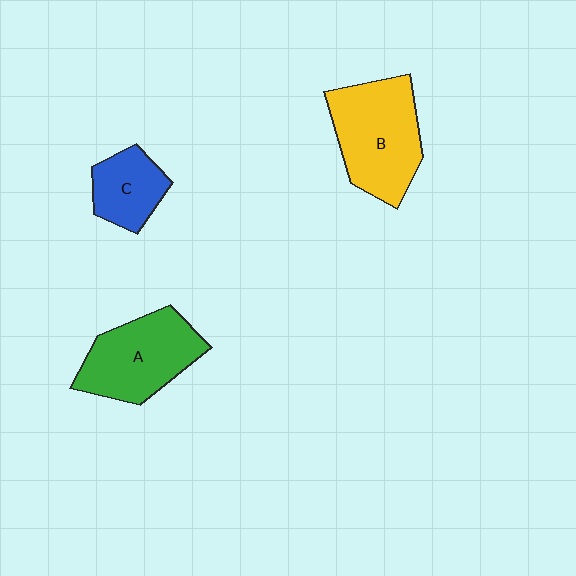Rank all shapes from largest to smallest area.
From largest to smallest: B (yellow), A (green), C (blue).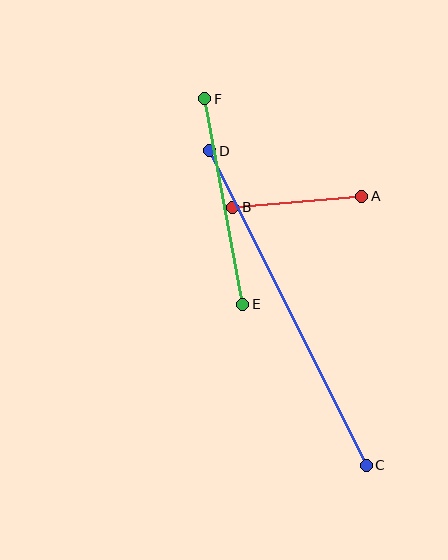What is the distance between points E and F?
The distance is approximately 209 pixels.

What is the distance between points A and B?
The distance is approximately 130 pixels.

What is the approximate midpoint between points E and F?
The midpoint is at approximately (224, 202) pixels.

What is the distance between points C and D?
The distance is approximately 351 pixels.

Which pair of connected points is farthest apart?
Points C and D are farthest apart.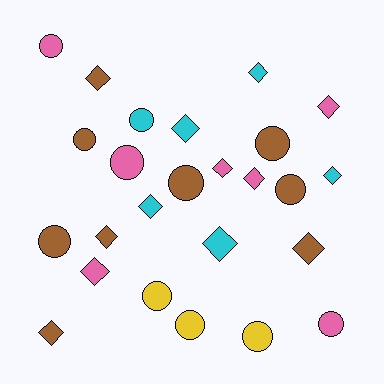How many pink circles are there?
There are 3 pink circles.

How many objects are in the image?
There are 25 objects.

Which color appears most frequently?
Brown, with 9 objects.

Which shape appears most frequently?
Diamond, with 13 objects.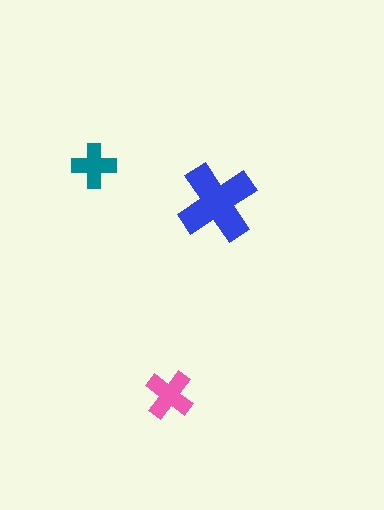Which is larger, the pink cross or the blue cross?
The blue one.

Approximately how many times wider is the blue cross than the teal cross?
About 2 times wider.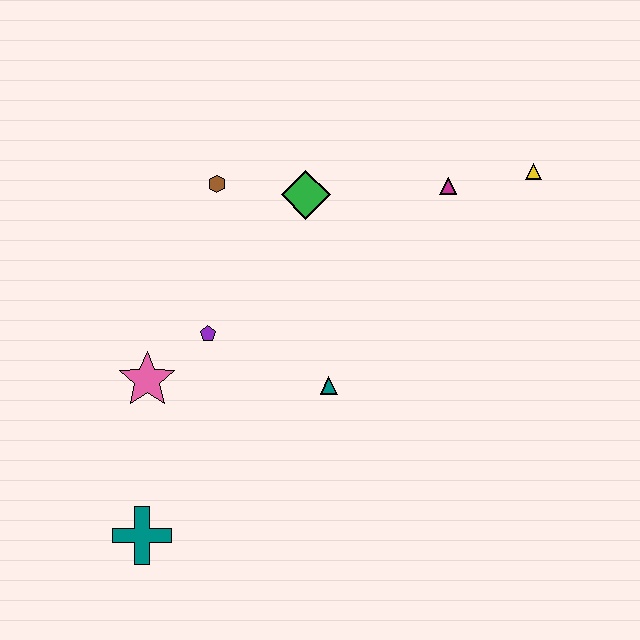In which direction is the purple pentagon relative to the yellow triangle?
The purple pentagon is to the left of the yellow triangle.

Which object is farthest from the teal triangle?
The yellow triangle is farthest from the teal triangle.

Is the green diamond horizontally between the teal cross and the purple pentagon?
No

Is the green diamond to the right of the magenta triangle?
No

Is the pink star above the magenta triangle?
No